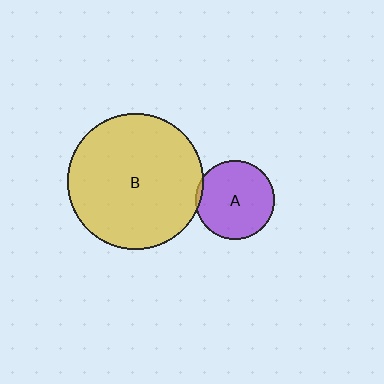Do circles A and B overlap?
Yes.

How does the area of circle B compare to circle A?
Approximately 3.0 times.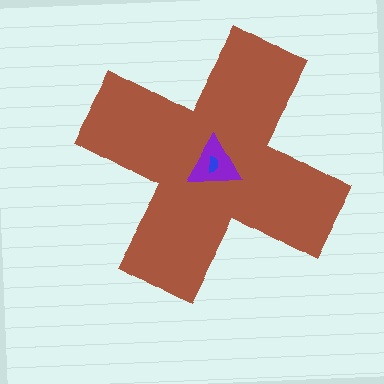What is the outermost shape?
The brown cross.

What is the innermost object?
The blue semicircle.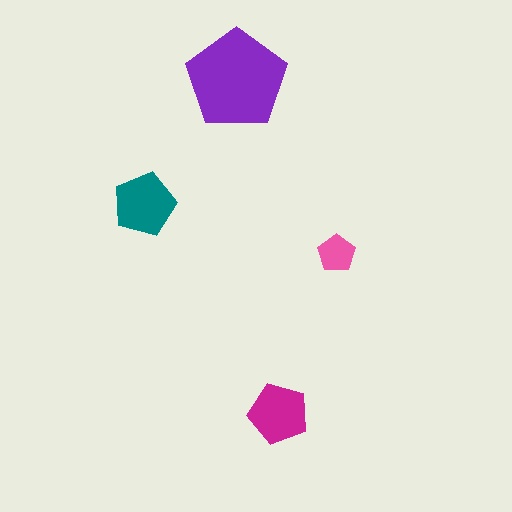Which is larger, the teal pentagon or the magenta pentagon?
The teal one.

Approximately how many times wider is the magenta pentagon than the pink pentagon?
About 1.5 times wider.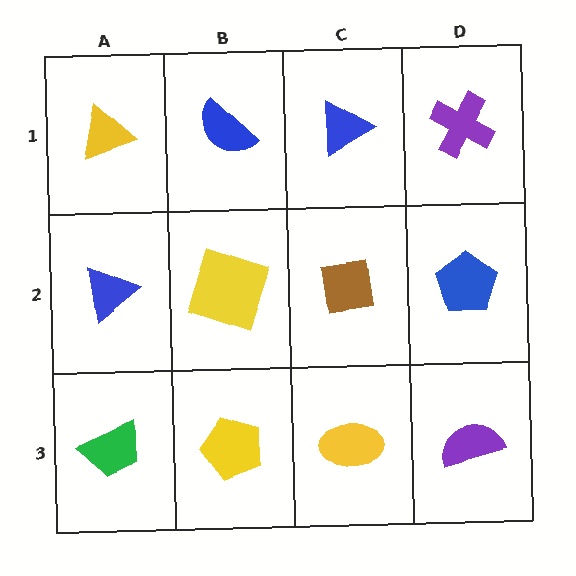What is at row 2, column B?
A yellow square.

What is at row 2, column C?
A brown square.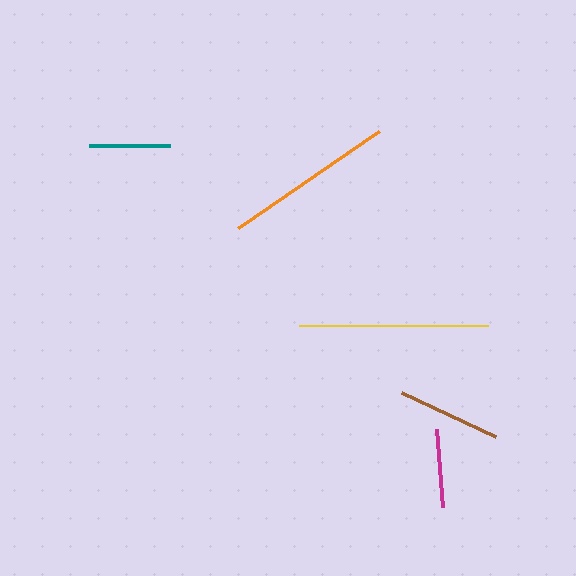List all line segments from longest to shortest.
From longest to shortest: yellow, orange, brown, teal, magenta.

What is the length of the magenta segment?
The magenta segment is approximately 78 pixels long.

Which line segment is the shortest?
The magenta line is the shortest at approximately 78 pixels.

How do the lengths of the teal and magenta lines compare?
The teal and magenta lines are approximately the same length.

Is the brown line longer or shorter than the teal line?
The brown line is longer than the teal line.